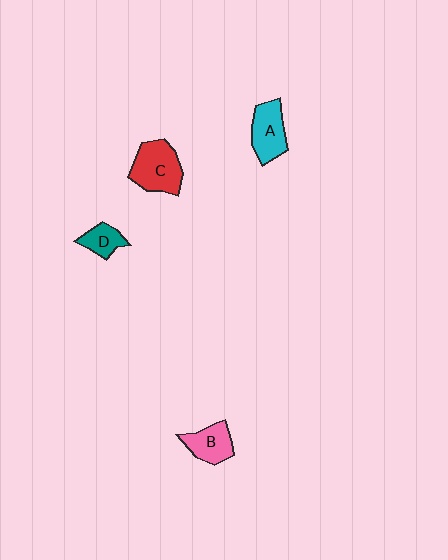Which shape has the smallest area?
Shape D (teal).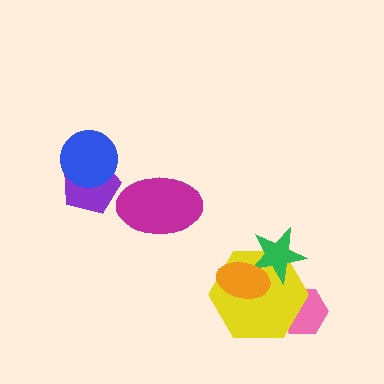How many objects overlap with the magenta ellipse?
0 objects overlap with the magenta ellipse.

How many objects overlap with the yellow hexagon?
3 objects overlap with the yellow hexagon.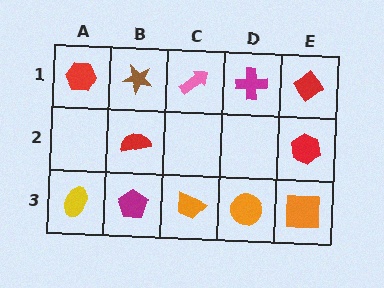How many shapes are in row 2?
2 shapes.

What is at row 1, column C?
A pink arrow.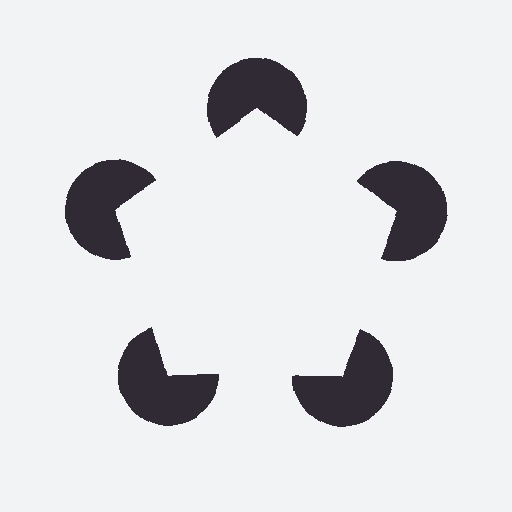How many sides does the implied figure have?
5 sides.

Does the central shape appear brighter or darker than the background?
It typically appears slightly brighter than the background, even though no actual brightness change is drawn.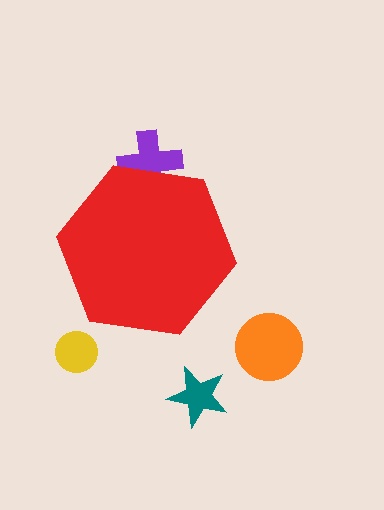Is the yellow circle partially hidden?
No, the yellow circle is fully visible.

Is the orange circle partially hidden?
No, the orange circle is fully visible.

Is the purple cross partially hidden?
Yes, the purple cross is partially hidden behind the red hexagon.